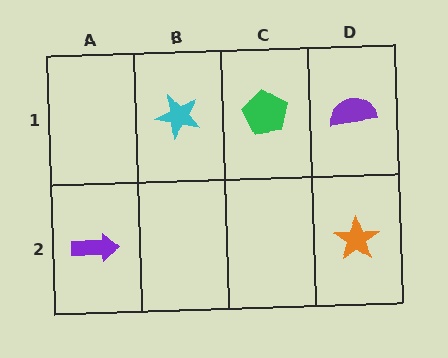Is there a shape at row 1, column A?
No, that cell is empty.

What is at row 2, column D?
An orange star.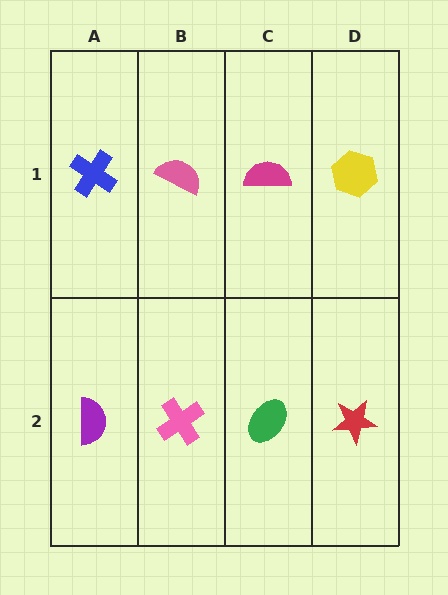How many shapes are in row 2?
4 shapes.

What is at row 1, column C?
A magenta semicircle.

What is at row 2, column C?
A green ellipse.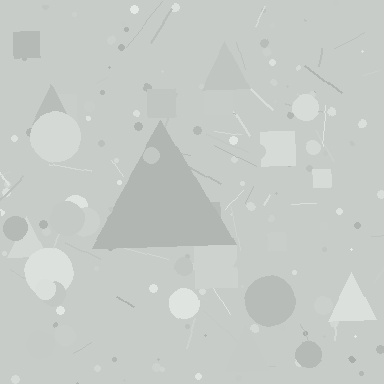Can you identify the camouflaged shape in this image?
The camouflaged shape is a triangle.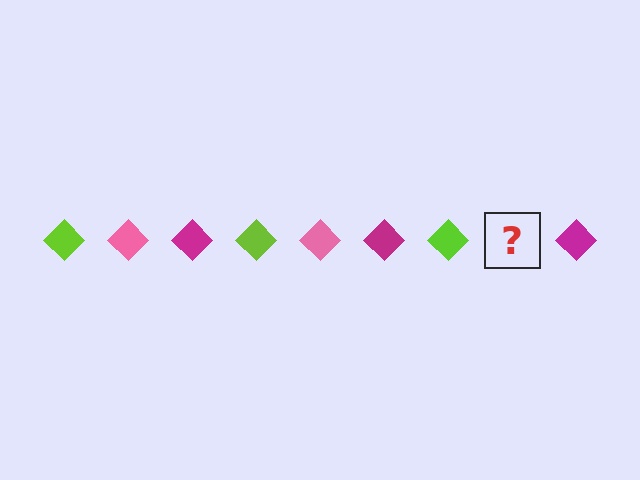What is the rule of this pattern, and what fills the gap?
The rule is that the pattern cycles through lime, pink, magenta diamonds. The gap should be filled with a pink diamond.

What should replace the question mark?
The question mark should be replaced with a pink diamond.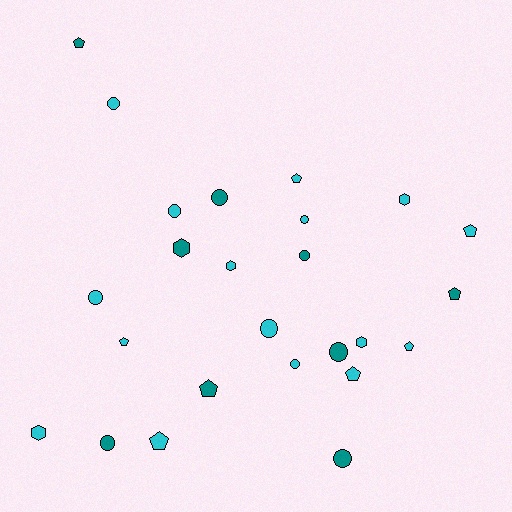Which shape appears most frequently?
Circle, with 11 objects.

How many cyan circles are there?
There are 6 cyan circles.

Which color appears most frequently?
Cyan, with 16 objects.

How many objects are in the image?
There are 25 objects.